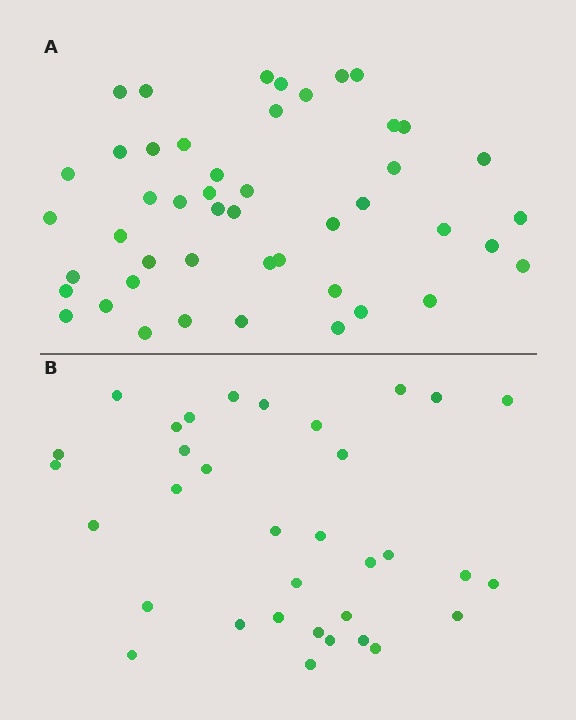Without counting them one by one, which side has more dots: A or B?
Region A (the top region) has more dots.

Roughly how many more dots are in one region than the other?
Region A has approximately 15 more dots than region B.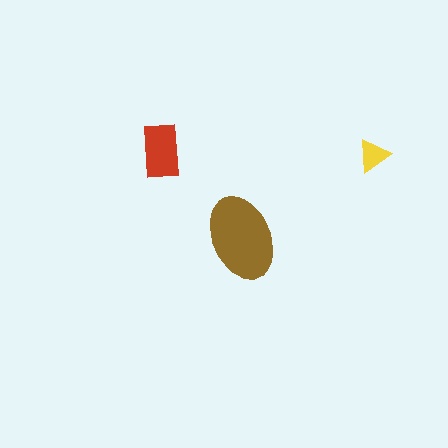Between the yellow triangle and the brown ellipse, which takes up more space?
The brown ellipse.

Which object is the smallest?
The yellow triangle.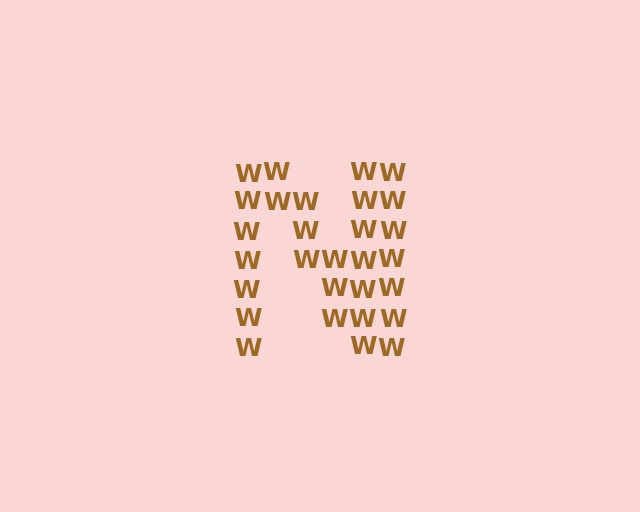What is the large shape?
The large shape is the letter N.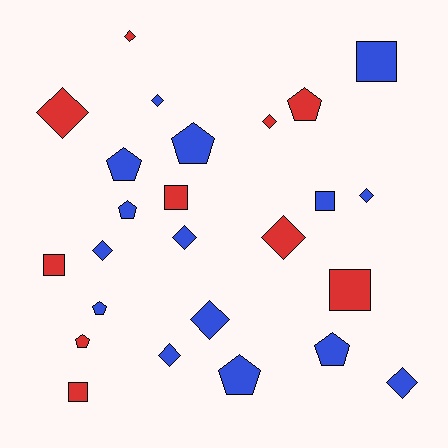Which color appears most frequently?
Blue, with 15 objects.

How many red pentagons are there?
There are 2 red pentagons.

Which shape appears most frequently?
Diamond, with 11 objects.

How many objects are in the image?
There are 25 objects.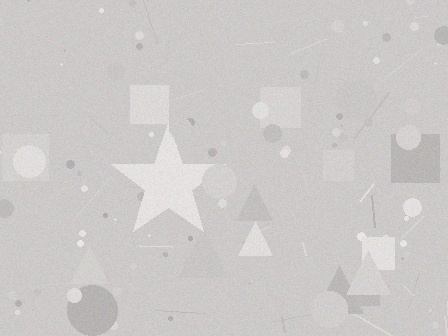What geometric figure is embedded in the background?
A star is embedded in the background.